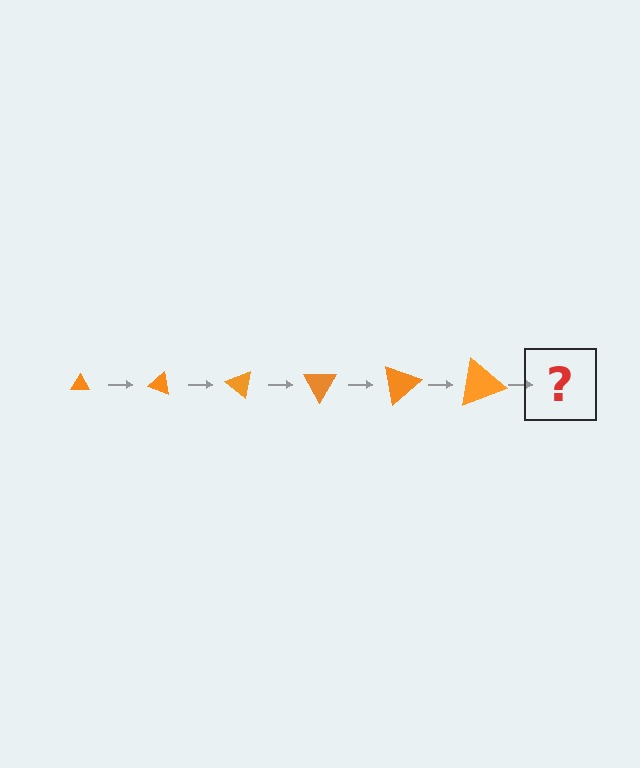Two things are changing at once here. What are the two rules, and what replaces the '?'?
The two rules are that the triangle grows larger each step and it rotates 20 degrees each step. The '?' should be a triangle, larger than the previous one and rotated 120 degrees from the start.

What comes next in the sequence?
The next element should be a triangle, larger than the previous one and rotated 120 degrees from the start.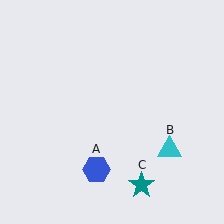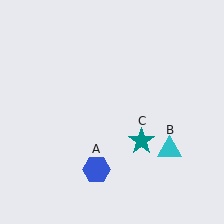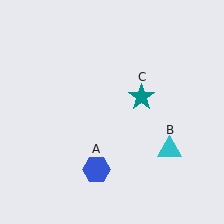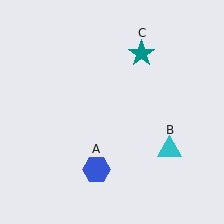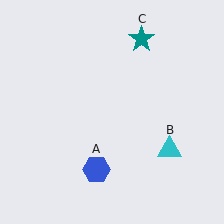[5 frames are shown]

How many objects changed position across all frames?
1 object changed position: teal star (object C).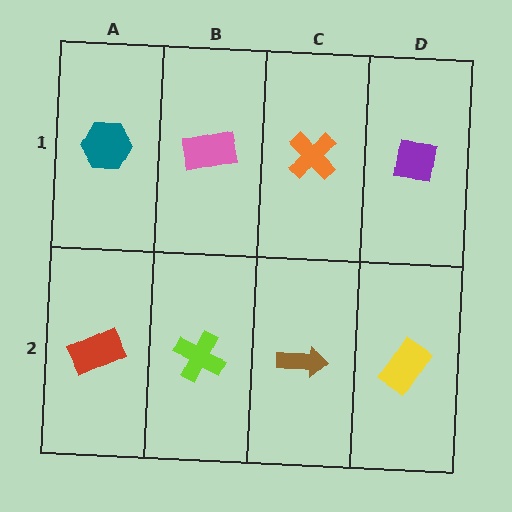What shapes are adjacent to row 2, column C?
An orange cross (row 1, column C), a lime cross (row 2, column B), a yellow rectangle (row 2, column D).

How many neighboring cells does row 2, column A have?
2.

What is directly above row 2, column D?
A purple square.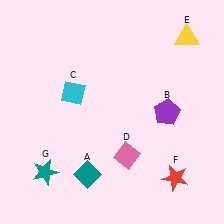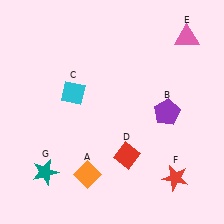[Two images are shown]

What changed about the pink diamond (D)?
In Image 1, D is pink. In Image 2, it changed to red.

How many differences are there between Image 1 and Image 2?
There are 3 differences between the two images.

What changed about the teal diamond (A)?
In Image 1, A is teal. In Image 2, it changed to orange.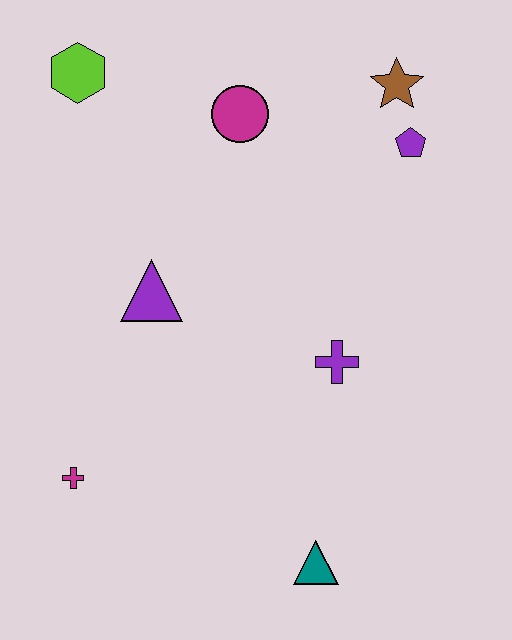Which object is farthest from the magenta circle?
The teal triangle is farthest from the magenta circle.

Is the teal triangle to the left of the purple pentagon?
Yes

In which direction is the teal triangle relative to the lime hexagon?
The teal triangle is below the lime hexagon.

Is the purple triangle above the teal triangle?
Yes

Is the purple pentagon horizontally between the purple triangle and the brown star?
No